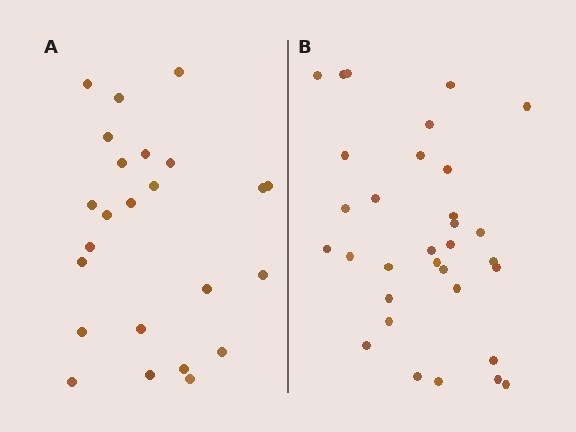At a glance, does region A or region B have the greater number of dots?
Region B (the right region) has more dots.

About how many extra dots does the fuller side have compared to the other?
Region B has roughly 8 or so more dots than region A.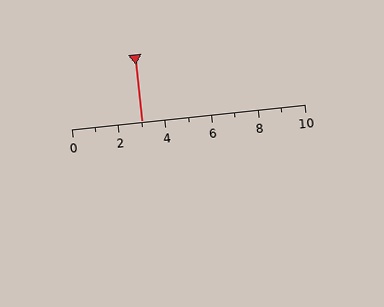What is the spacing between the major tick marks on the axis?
The major ticks are spaced 2 apart.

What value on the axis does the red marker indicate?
The marker indicates approximately 3.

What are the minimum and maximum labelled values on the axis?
The axis runs from 0 to 10.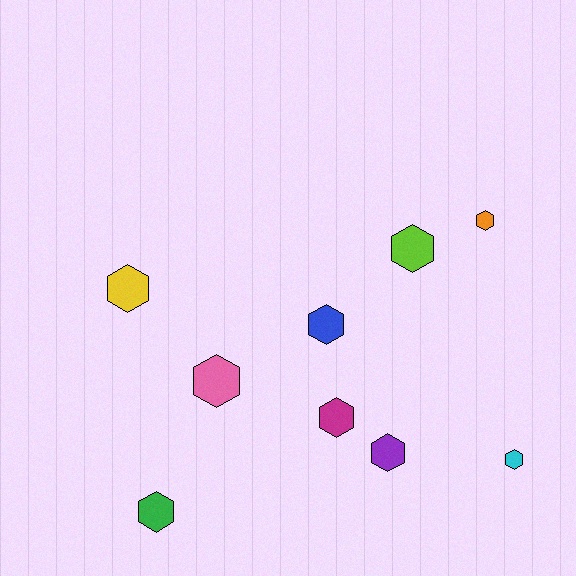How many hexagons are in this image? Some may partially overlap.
There are 9 hexagons.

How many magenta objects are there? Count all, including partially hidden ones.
There is 1 magenta object.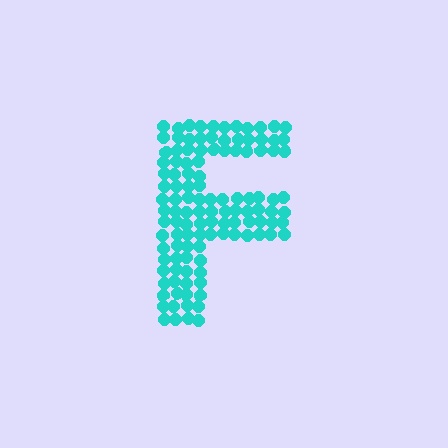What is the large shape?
The large shape is the letter F.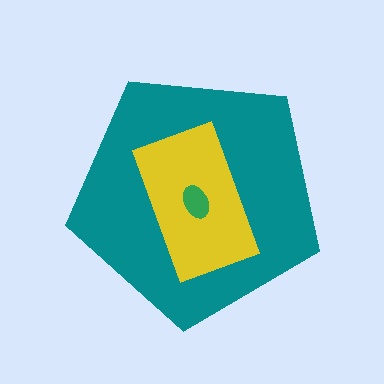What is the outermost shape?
The teal pentagon.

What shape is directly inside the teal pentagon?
The yellow rectangle.